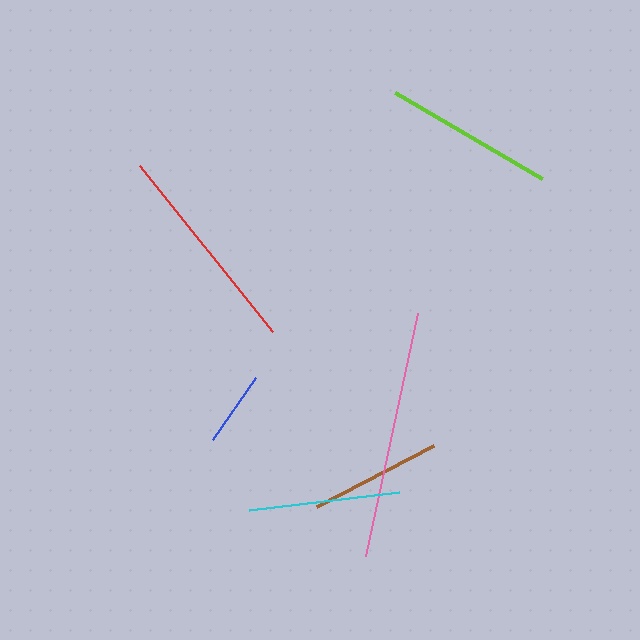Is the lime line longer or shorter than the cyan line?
The lime line is longer than the cyan line.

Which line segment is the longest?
The pink line is the longest at approximately 248 pixels.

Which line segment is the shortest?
The blue line is the shortest at approximately 75 pixels.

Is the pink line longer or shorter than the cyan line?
The pink line is longer than the cyan line.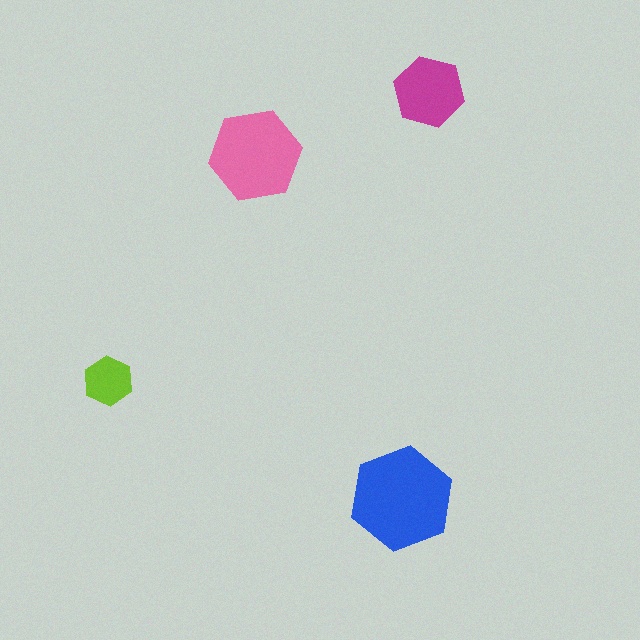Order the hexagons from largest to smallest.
the blue one, the pink one, the magenta one, the lime one.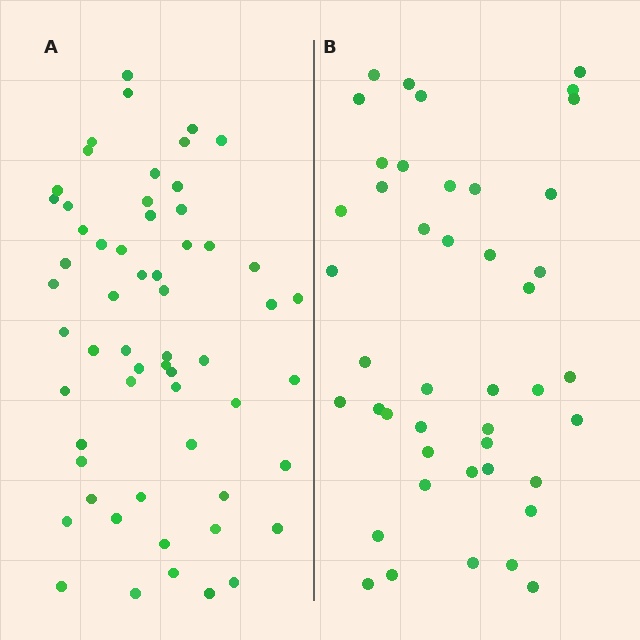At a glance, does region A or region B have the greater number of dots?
Region A (the left region) has more dots.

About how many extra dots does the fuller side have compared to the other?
Region A has approximately 15 more dots than region B.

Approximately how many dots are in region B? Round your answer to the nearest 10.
About 40 dots. (The exact count is 44, which rounds to 40.)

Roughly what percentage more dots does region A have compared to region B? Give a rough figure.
About 35% more.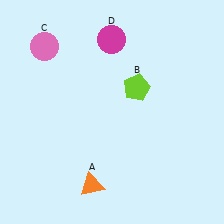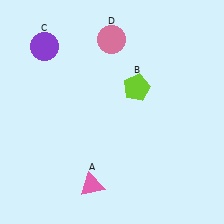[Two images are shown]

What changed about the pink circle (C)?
In Image 1, C is pink. In Image 2, it changed to purple.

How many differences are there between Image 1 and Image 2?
There are 3 differences between the two images.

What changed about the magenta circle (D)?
In Image 1, D is magenta. In Image 2, it changed to pink.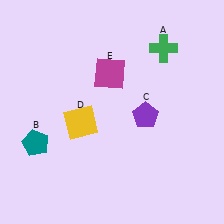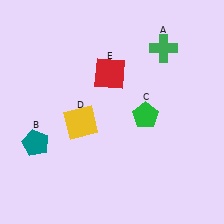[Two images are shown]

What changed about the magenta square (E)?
In Image 1, E is magenta. In Image 2, it changed to red.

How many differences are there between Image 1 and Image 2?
There are 2 differences between the two images.